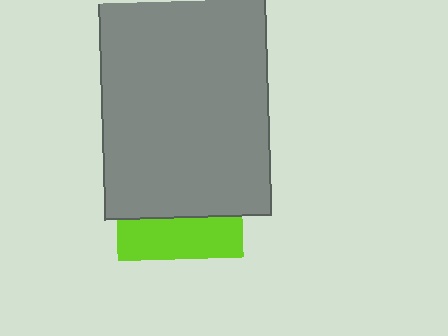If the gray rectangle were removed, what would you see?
You would see the complete lime square.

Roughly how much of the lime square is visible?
A small part of it is visible (roughly 32%).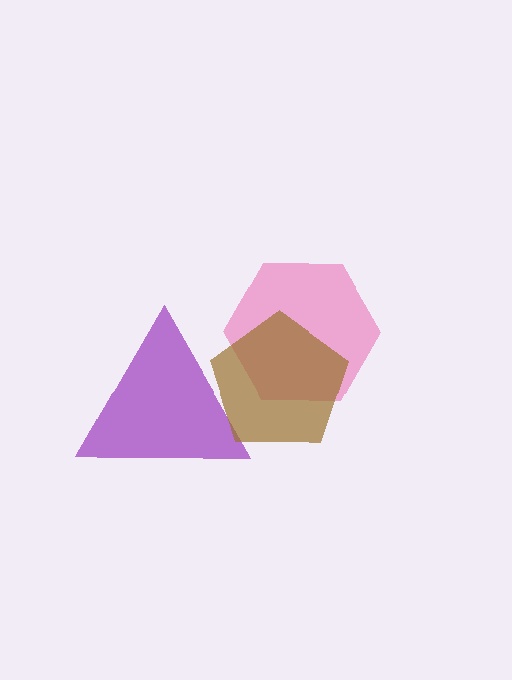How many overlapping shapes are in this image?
There are 3 overlapping shapes in the image.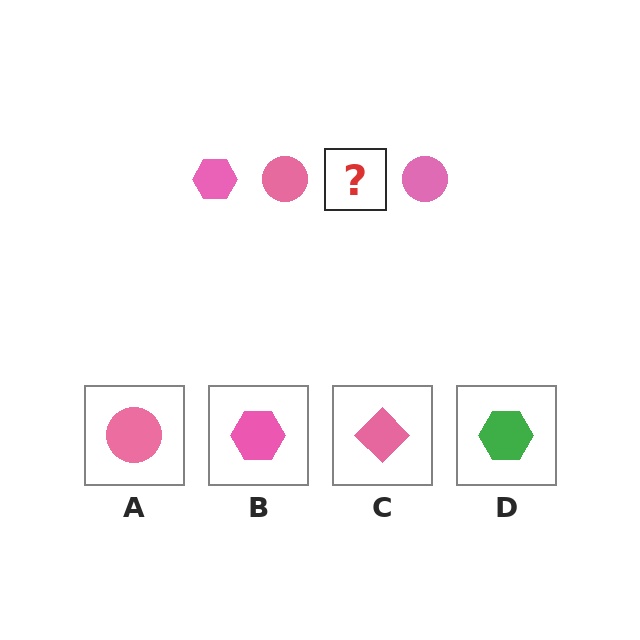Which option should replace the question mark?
Option B.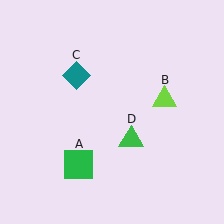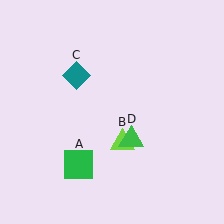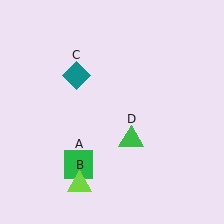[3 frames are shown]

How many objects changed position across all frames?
1 object changed position: lime triangle (object B).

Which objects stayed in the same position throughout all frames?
Green square (object A) and teal diamond (object C) and green triangle (object D) remained stationary.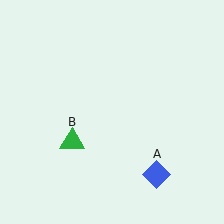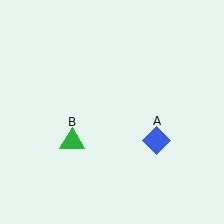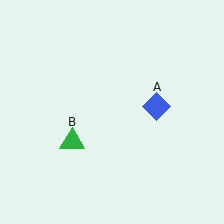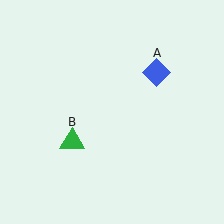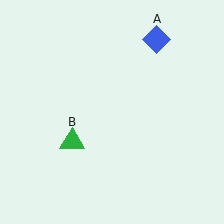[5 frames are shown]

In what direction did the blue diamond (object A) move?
The blue diamond (object A) moved up.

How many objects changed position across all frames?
1 object changed position: blue diamond (object A).